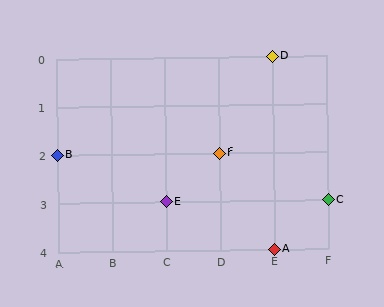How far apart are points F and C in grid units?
Points F and C are 2 columns and 1 row apart (about 2.2 grid units diagonally).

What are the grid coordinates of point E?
Point E is at grid coordinates (C, 3).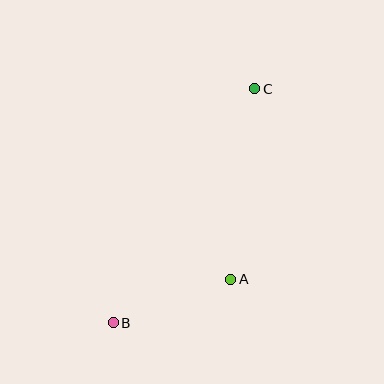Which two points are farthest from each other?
Points B and C are farthest from each other.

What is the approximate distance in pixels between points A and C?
The distance between A and C is approximately 192 pixels.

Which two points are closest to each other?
Points A and B are closest to each other.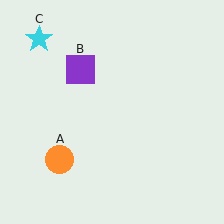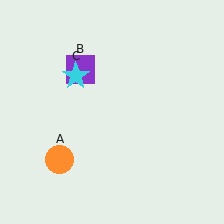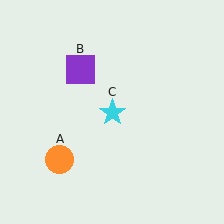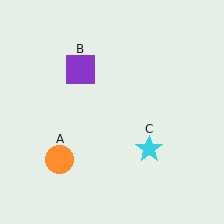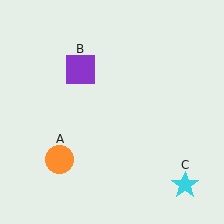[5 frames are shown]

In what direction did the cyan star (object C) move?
The cyan star (object C) moved down and to the right.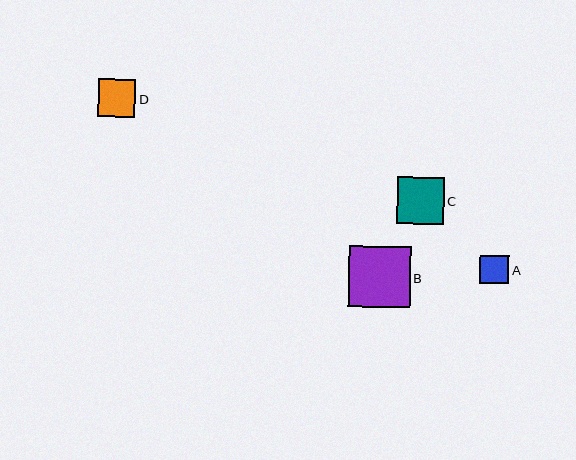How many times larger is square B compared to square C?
Square B is approximately 1.3 times the size of square C.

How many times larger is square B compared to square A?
Square B is approximately 2.1 times the size of square A.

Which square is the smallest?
Square A is the smallest with a size of approximately 29 pixels.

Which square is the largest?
Square B is the largest with a size of approximately 62 pixels.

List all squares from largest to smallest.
From largest to smallest: B, C, D, A.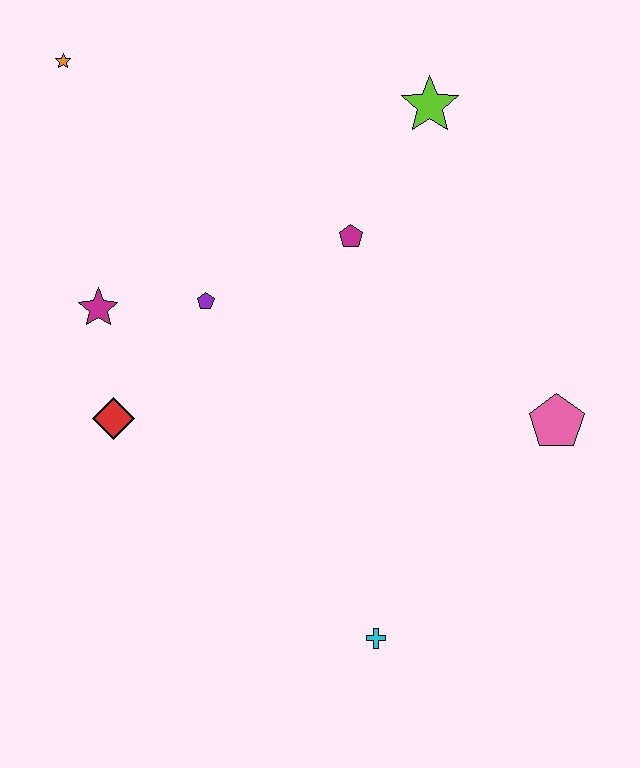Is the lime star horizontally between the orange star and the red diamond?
No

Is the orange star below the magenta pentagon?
No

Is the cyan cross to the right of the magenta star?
Yes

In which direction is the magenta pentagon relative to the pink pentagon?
The magenta pentagon is to the left of the pink pentagon.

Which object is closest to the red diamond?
The magenta star is closest to the red diamond.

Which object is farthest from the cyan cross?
The orange star is farthest from the cyan cross.